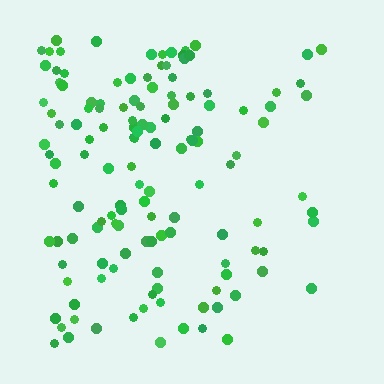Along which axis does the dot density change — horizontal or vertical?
Horizontal.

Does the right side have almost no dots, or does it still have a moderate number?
Still a moderate number, just noticeably fewer than the left.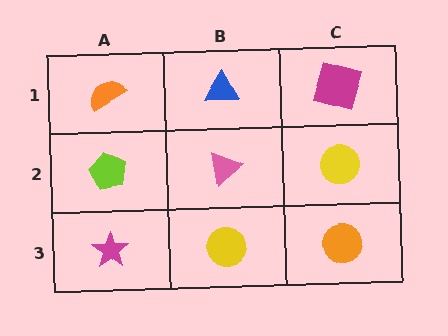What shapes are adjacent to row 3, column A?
A lime pentagon (row 2, column A), a yellow circle (row 3, column B).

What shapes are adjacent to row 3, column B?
A pink triangle (row 2, column B), a magenta star (row 3, column A), an orange circle (row 3, column C).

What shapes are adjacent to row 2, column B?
A blue triangle (row 1, column B), a yellow circle (row 3, column B), a lime pentagon (row 2, column A), a yellow circle (row 2, column C).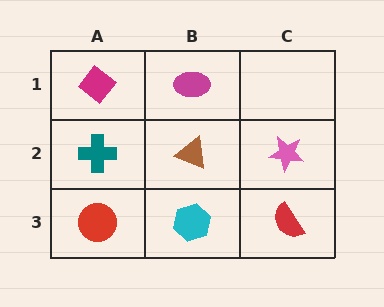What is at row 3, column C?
A red semicircle.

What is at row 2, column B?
A brown triangle.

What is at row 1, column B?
A magenta ellipse.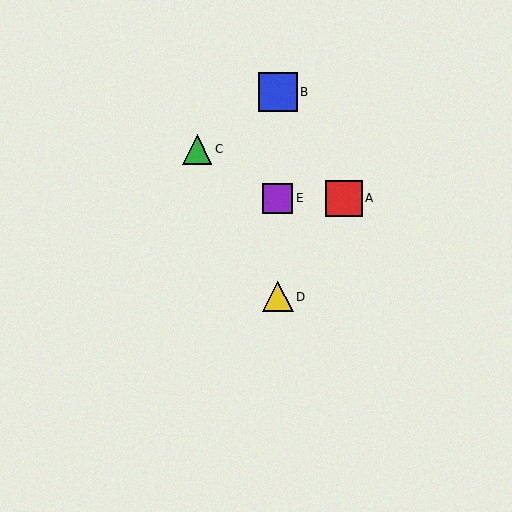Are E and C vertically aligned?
No, E is at x≈278 and C is at x≈197.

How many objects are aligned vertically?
3 objects (B, D, E) are aligned vertically.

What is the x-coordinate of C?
Object C is at x≈197.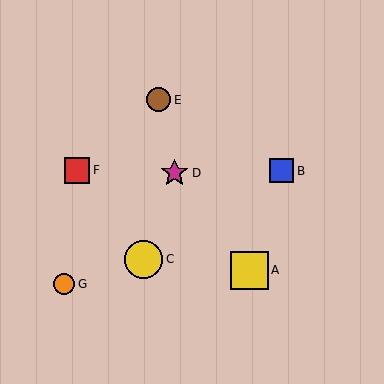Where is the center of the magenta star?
The center of the magenta star is at (175, 173).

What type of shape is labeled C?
Shape C is a yellow circle.